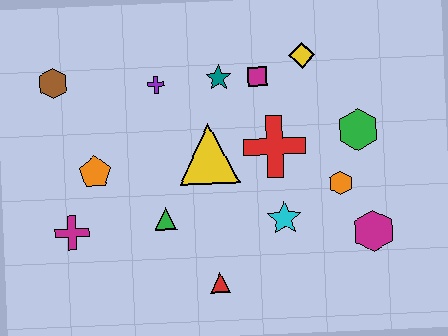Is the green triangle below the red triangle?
No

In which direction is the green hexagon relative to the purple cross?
The green hexagon is to the right of the purple cross.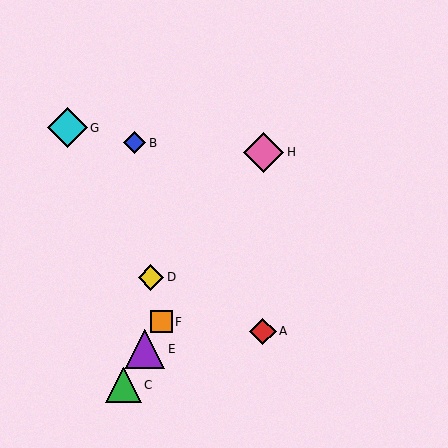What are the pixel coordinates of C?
Object C is at (123, 385).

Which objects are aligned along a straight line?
Objects C, E, F, H are aligned along a straight line.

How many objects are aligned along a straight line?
4 objects (C, E, F, H) are aligned along a straight line.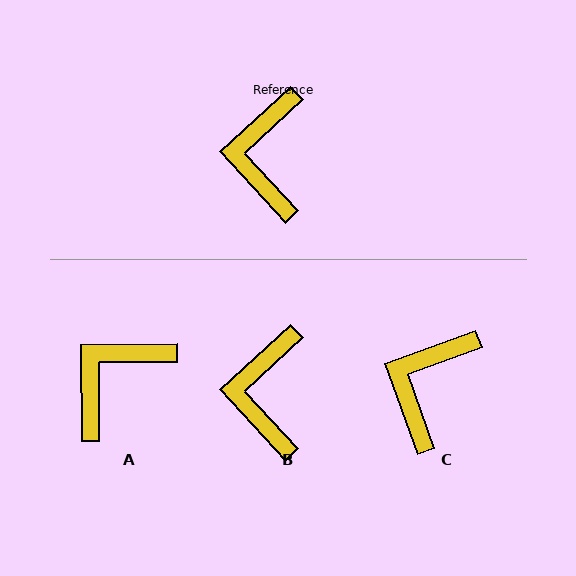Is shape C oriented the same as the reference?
No, it is off by about 23 degrees.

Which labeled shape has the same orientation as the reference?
B.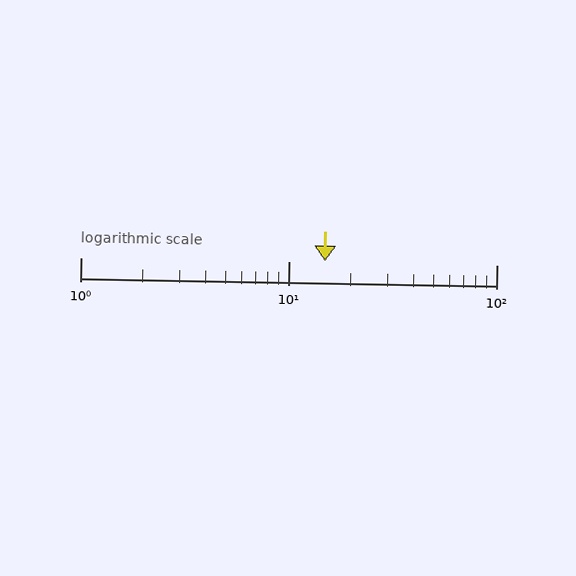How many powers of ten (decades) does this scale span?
The scale spans 2 decades, from 1 to 100.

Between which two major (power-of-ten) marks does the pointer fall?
The pointer is between 10 and 100.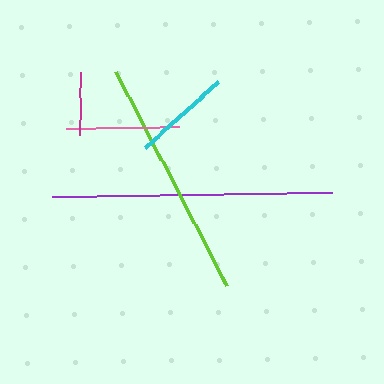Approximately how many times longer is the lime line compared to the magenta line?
The lime line is approximately 3.9 times the length of the magenta line.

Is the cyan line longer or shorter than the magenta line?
The cyan line is longer than the magenta line.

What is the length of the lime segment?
The lime segment is approximately 241 pixels long.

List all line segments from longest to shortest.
From longest to shortest: purple, lime, pink, cyan, magenta.